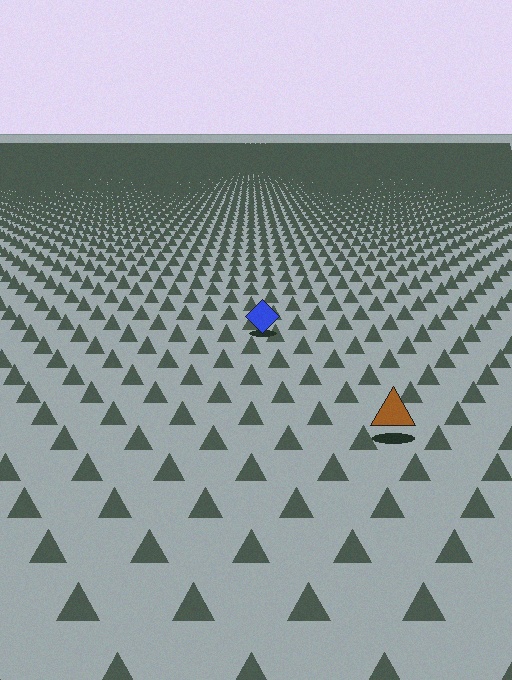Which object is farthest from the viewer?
The blue diamond is farthest from the viewer. It appears smaller and the ground texture around it is denser.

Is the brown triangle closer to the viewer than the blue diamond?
Yes. The brown triangle is closer — you can tell from the texture gradient: the ground texture is coarser near it.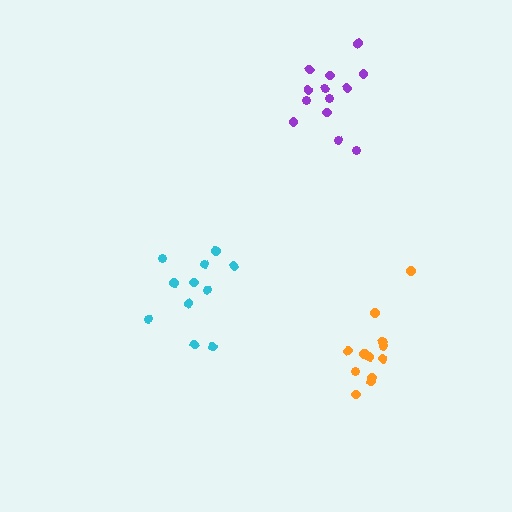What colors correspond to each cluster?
The clusters are colored: cyan, orange, purple.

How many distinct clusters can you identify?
There are 3 distinct clusters.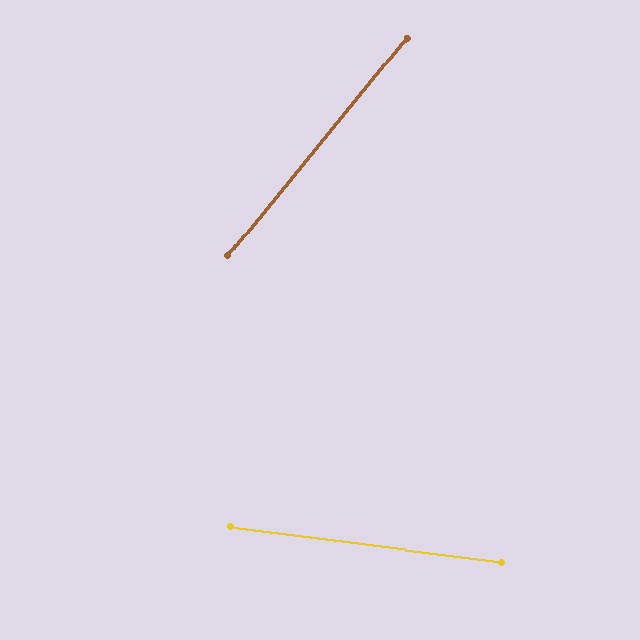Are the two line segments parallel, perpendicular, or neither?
Neither parallel nor perpendicular — they differ by about 58°.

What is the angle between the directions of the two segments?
Approximately 58 degrees.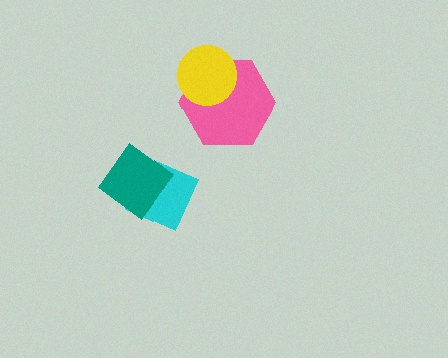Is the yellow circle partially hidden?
No, no other shape covers it.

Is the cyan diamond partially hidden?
Yes, it is partially covered by another shape.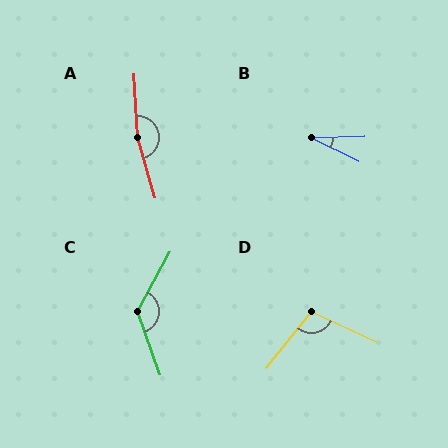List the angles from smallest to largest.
B (29°), D (103°), C (132°), A (167°).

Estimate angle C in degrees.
Approximately 132 degrees.